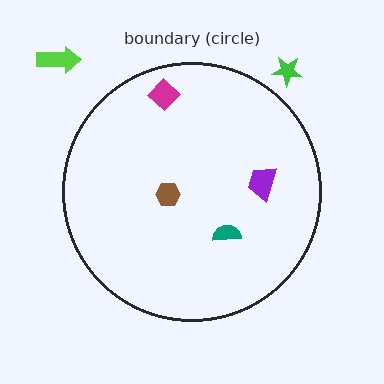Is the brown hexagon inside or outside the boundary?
Inside.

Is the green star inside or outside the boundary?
Outside.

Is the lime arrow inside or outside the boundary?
Outside.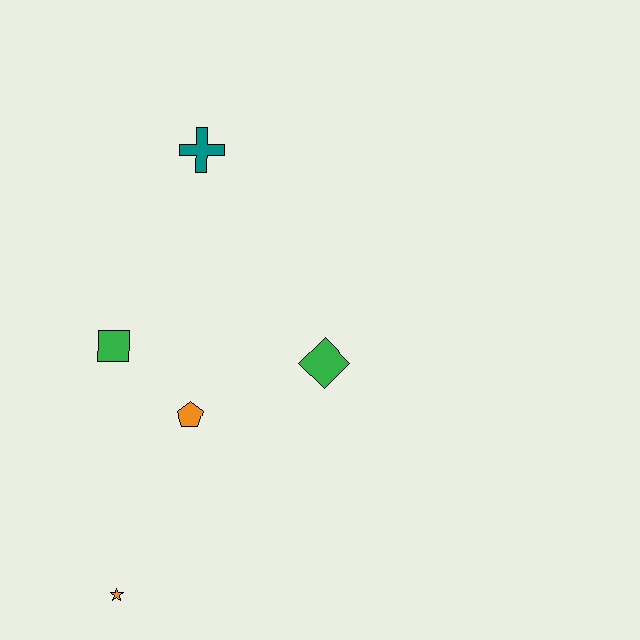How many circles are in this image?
There are no circles.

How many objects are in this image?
There are 5 objects.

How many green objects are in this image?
There are 2 green objects.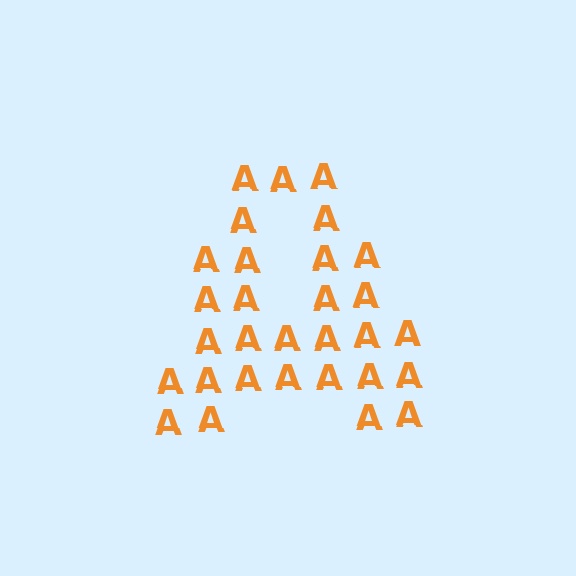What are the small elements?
The small elements are letter A's.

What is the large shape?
The large shape is the letter A.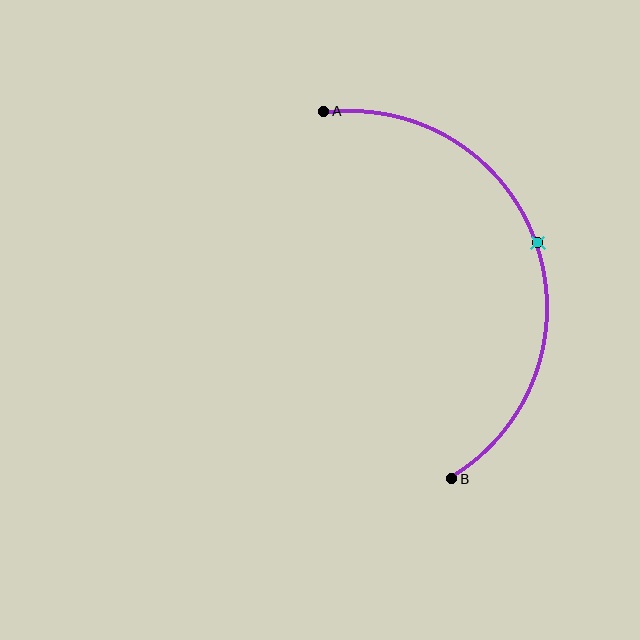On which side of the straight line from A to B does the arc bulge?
The arc bulges to the right of the straight line connecting A and B.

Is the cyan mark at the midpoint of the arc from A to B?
Yes. The cyan mark lies on the arc at equal arc-length from both A and B — it is the arc midpoint.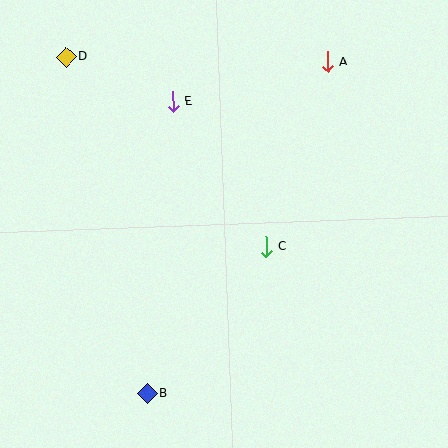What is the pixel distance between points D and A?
The distance between D and A is 261 pixels.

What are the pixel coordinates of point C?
Point C is at (266, 247).